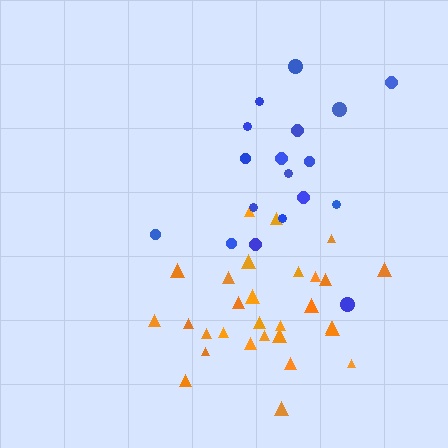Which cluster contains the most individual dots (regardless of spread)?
Orange (30).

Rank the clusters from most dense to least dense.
orange, blue.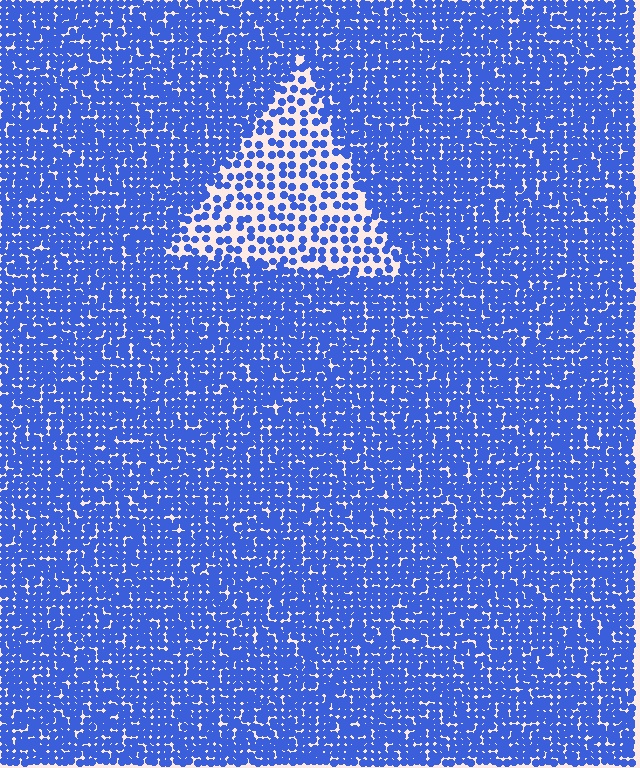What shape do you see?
I see a triangle.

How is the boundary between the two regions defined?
The boundary is defined by a change in element density (approximately 2.4x ratio). All elements are the same color, size, and shape.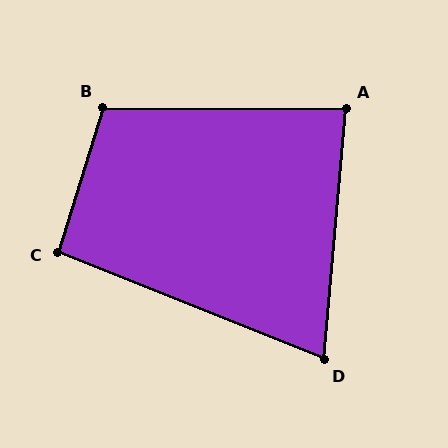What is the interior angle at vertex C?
Approximately 95 degrees (approximately right).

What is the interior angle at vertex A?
Approximately 85 degrees (approximately right).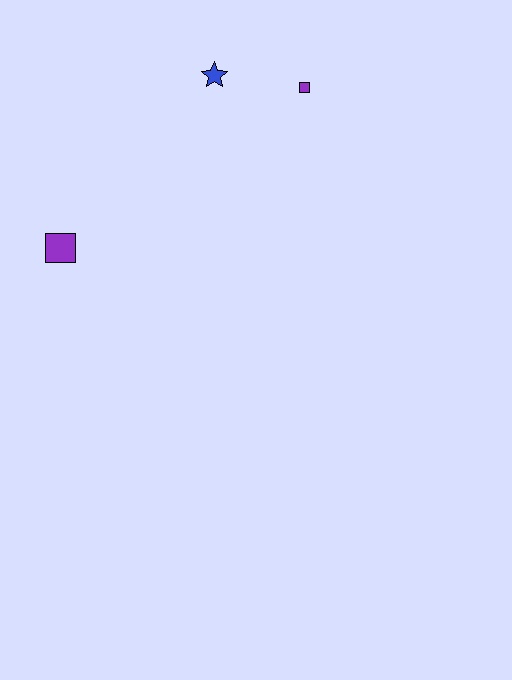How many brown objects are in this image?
There are no brown objects.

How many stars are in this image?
There is 1 star.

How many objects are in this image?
There are 3 objects.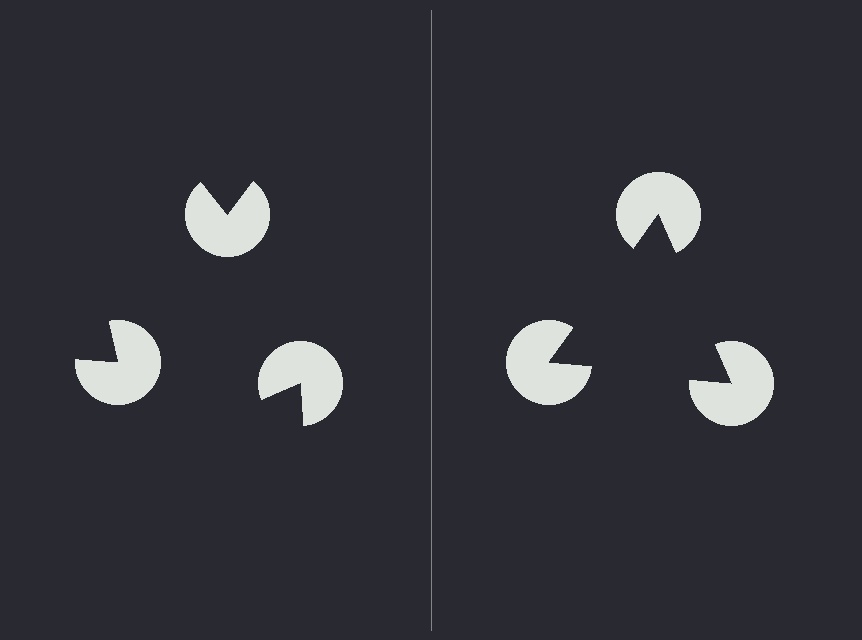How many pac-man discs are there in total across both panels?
6 — 3 on each side.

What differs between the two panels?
The pac-man discs are positioned identically on both sides; only the wedge orientations differ. On the right they align to a triangle; on the left they are misaligned.